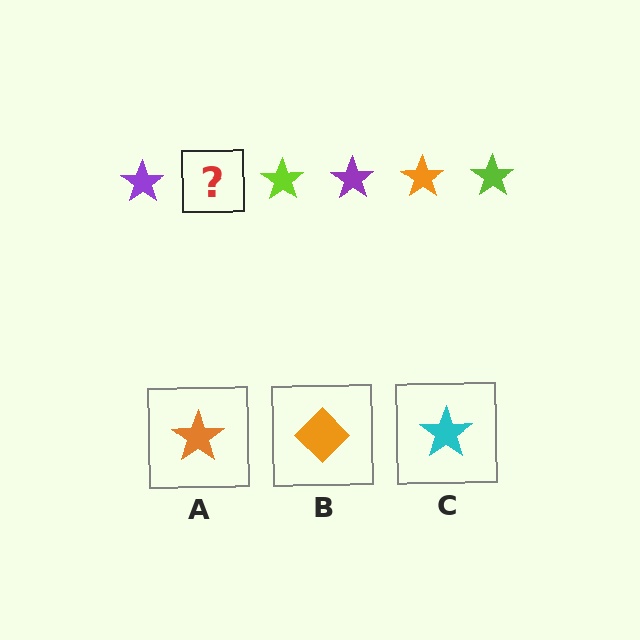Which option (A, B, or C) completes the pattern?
A.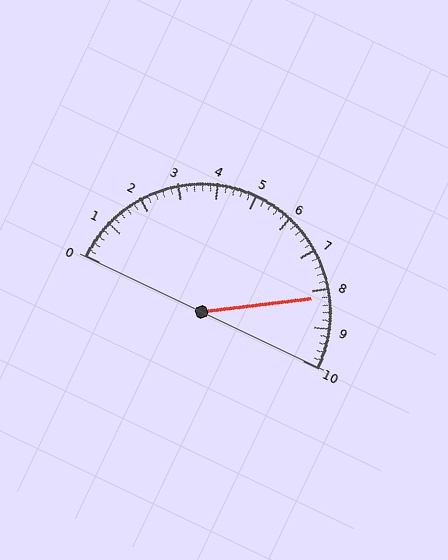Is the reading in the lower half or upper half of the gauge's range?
The reading is in the upper half of the range (0 to 10).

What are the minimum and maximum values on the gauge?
The gauge ranges from 0 to 10.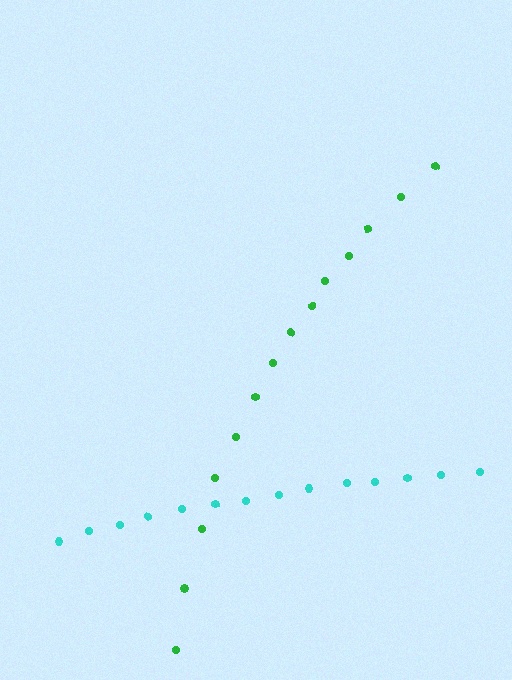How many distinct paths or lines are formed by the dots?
There are 2 distinct paths.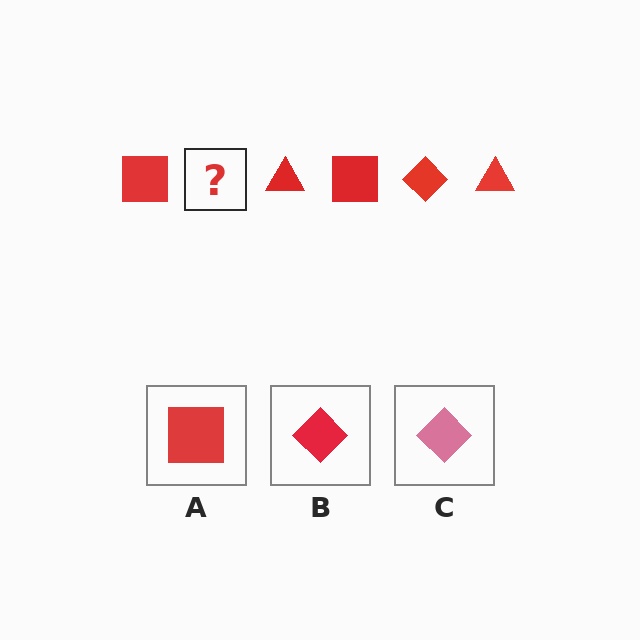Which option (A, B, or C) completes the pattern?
B.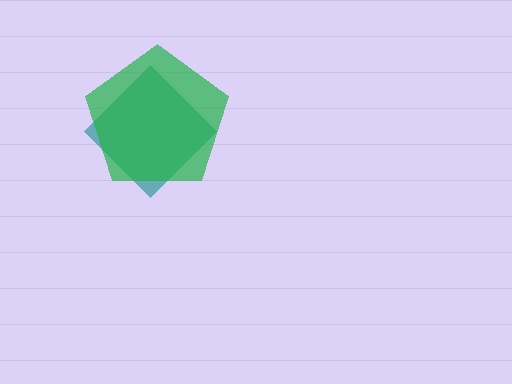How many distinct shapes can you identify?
There are 2 distinct shapes: a teal diamond, a green pentagon.